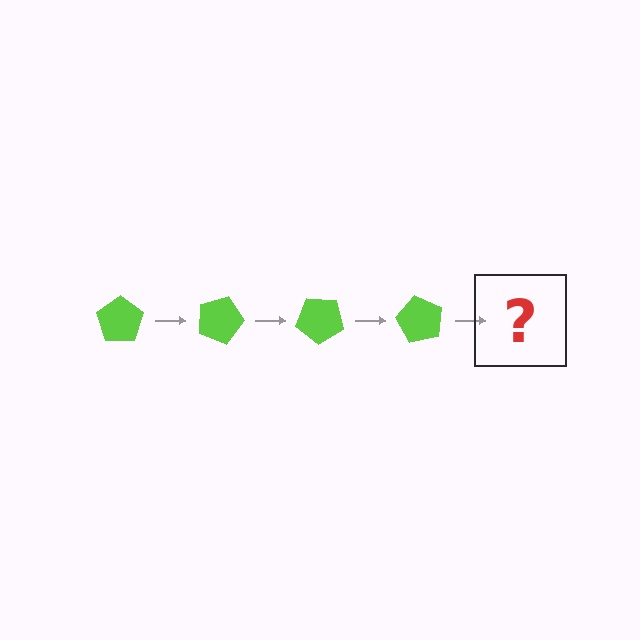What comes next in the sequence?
The next element should be a lime pentagon rotated 80 degrees.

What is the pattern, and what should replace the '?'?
The pattern is that the pentagon rotates 20 degrees each step. The '?' should be a lime pentagon rotated 80 degrees.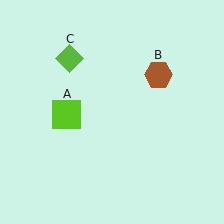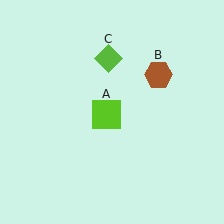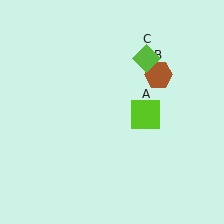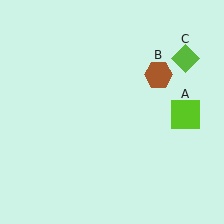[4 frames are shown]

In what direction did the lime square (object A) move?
The lime square (object A) moved right.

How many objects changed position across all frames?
2 objects changed position: lime square (object A), lime diamond (object C).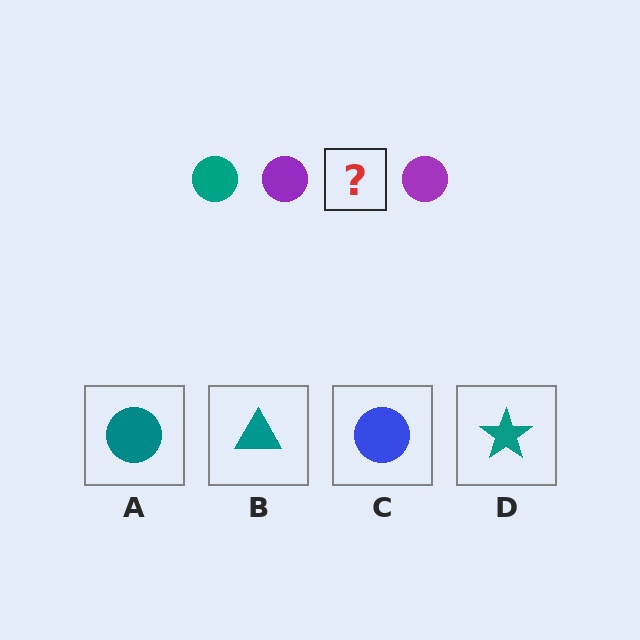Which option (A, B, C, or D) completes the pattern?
A.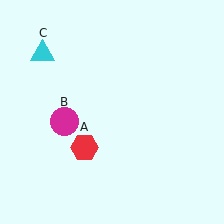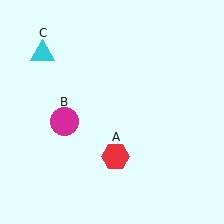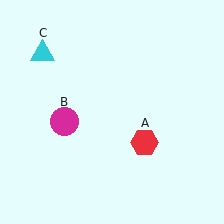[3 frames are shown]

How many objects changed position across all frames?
1 object changed position: red hexagon (object A).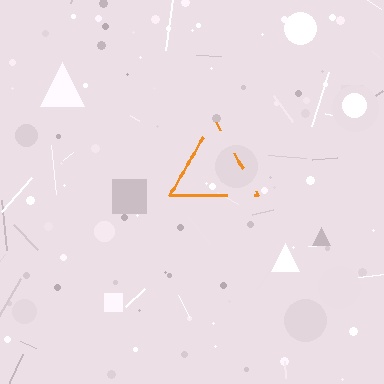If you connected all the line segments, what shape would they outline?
They would outline a triangle.